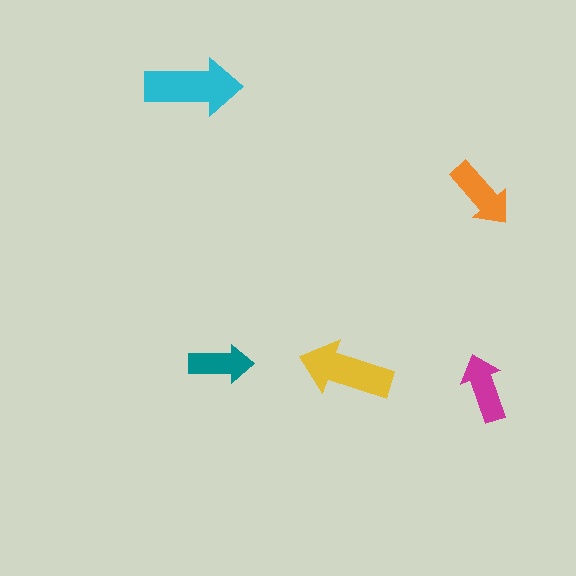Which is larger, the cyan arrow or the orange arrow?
The cyan one.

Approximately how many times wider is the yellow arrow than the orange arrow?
About 1.5 times wider.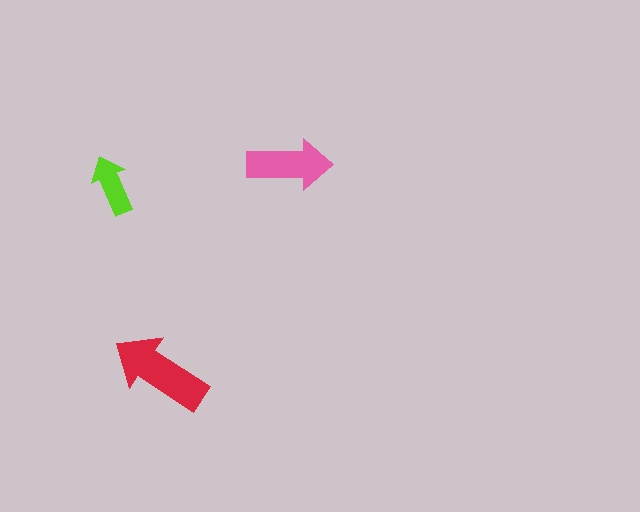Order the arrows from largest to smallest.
the red one, the pink one, the lime one.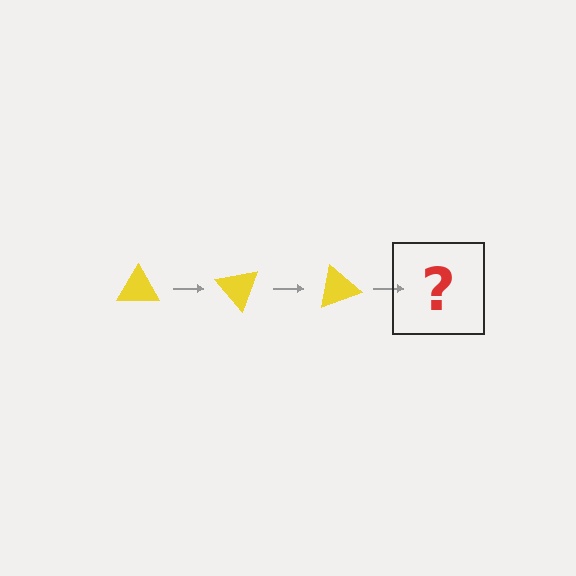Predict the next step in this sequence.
The next step is a yellow triangle rotated 150 degrees.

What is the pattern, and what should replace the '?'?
The pattern is that the triangle rotates 50 degrees each step. The '?' should be a yellow triangle rotated 150 degrees.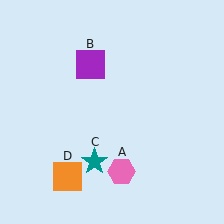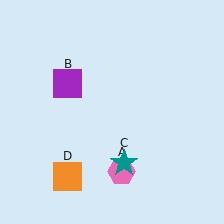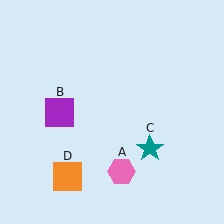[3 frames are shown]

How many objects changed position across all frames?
2 objects changed position: purple square (object B), teal star (object C).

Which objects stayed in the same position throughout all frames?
Pink hexagon (object A) and orange square (object D) remained stationary.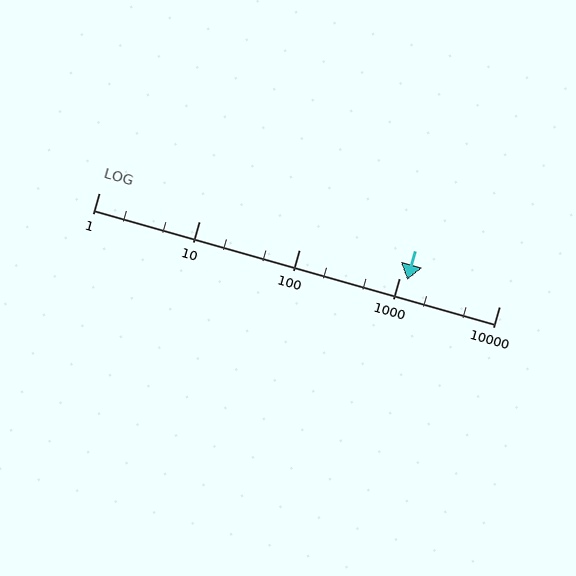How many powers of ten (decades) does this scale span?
The scale spans 4 decades, from 1 to 10000.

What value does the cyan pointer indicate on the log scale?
The pointer indicates approximately 1200.